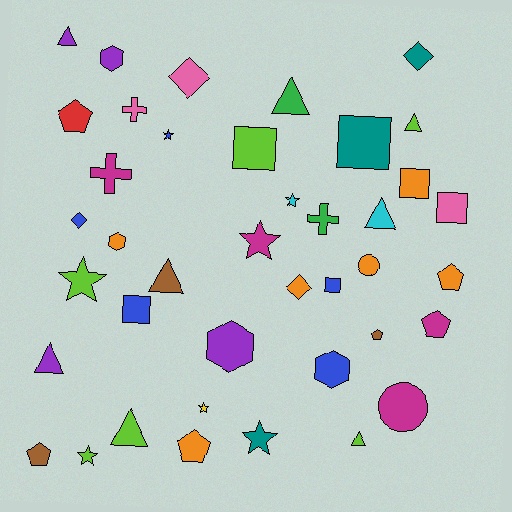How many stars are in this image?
There are 7 stars.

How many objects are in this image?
There are 40 objects.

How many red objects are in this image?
There is 1 red object.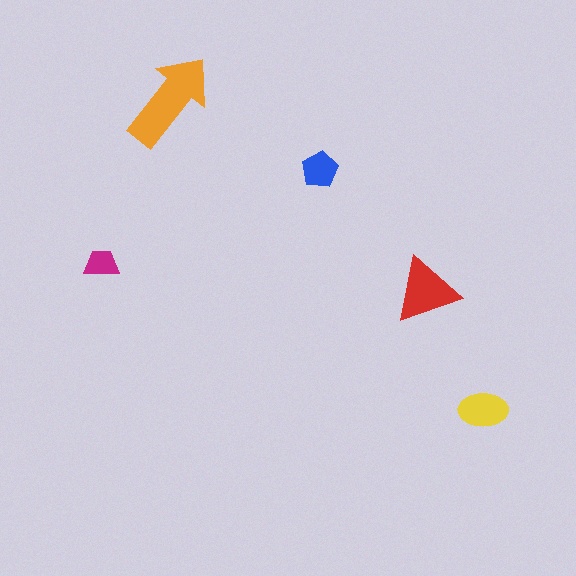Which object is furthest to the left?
The magenta trapezoid is leftmost.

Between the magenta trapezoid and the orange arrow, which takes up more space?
The orange arrow.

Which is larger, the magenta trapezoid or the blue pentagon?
The blue pentagon.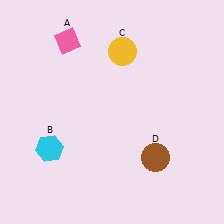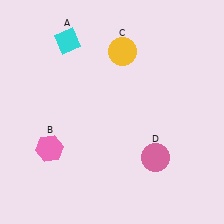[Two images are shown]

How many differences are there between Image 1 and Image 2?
There are 3 differences between the two images.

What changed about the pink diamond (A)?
In Image 1, A is pink. In Image 2, it changed to cyan.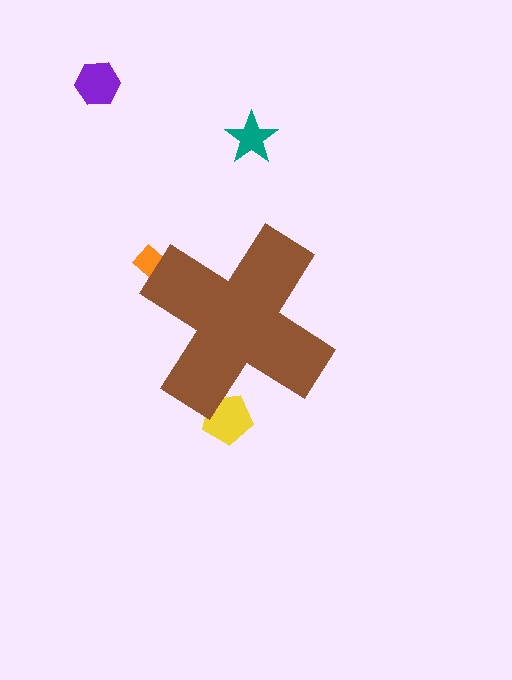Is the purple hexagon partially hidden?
No, the purple hexagon is fully visible.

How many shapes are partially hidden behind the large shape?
2 shapes are partially hidden.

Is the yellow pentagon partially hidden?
Yes, the yellow pentagon is partially hidden behind the brown cross.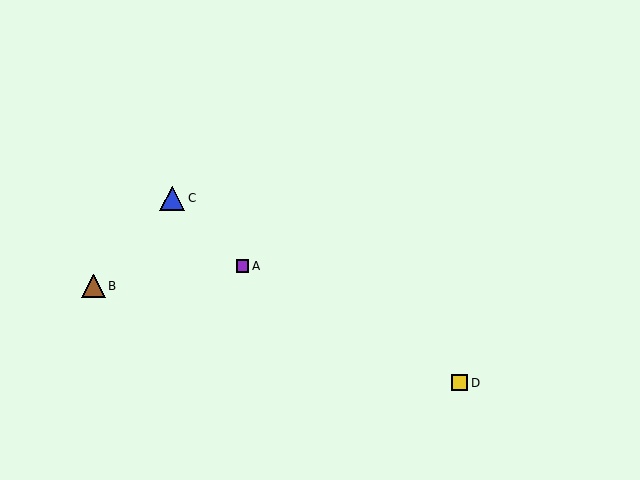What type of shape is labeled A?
Shape A is a purple square.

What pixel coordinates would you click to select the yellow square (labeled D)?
Click at (460, 383) to select the yellow square D.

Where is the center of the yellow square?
The center of the yellow square is at (460, 383).